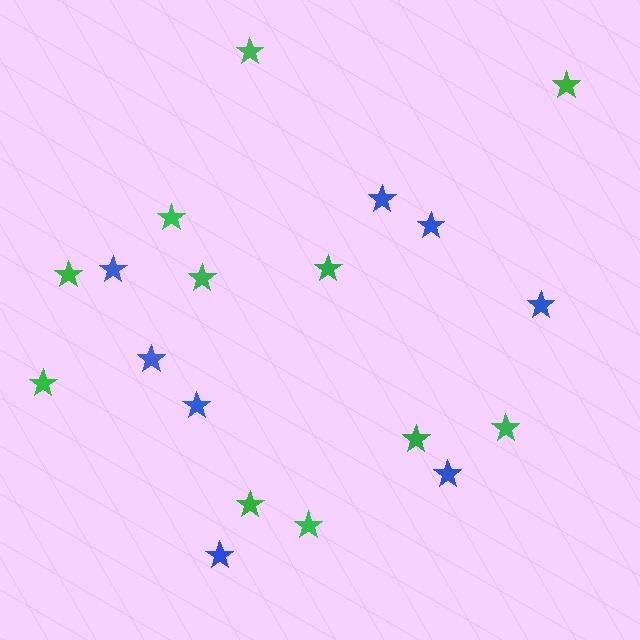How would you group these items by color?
There are 2 groups: one group of blue stars (8) and one group of green stars (11).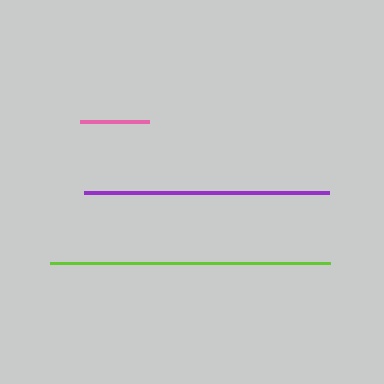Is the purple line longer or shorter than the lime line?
The lime line is longer than the purple line.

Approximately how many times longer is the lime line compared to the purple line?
The lime line is approximately 1.1 times the length of the purple line.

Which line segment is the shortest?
The pink line is the shortest at approximately 69 pixels.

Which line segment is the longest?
The lime line is the longest at approximately 280 pixels.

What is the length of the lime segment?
The lime segment is approximately 280 pixels long.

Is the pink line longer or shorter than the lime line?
The lime line is longer than the pink line.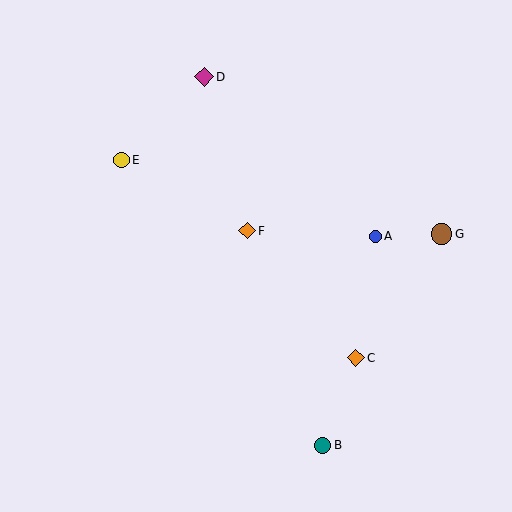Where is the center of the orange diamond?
The center of the orange diamond is at (247, 231).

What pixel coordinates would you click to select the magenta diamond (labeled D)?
Click at (204, 77) to select the magenta diamond D.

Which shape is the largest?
The brown circle (labeled G) is the largest.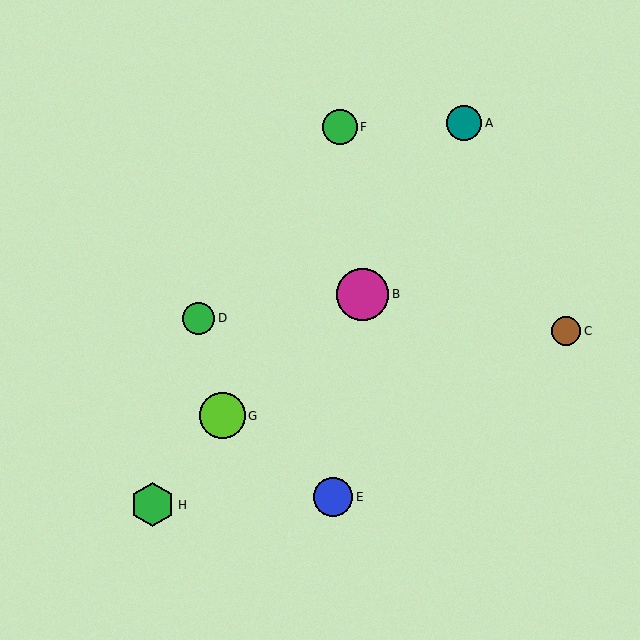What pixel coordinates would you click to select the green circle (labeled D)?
Click at (198, 318) to select the green circle D.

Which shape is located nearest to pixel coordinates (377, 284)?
The magenta circle (labeled B) at (362, 294) is nearest to that location.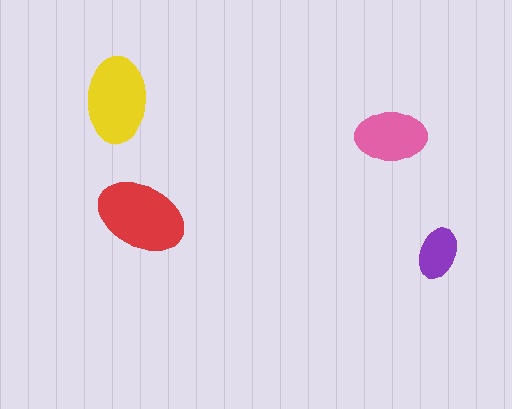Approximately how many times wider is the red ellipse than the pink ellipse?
About 1.5 times wider.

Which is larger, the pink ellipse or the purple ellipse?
The pink one.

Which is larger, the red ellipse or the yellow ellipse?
The red one.